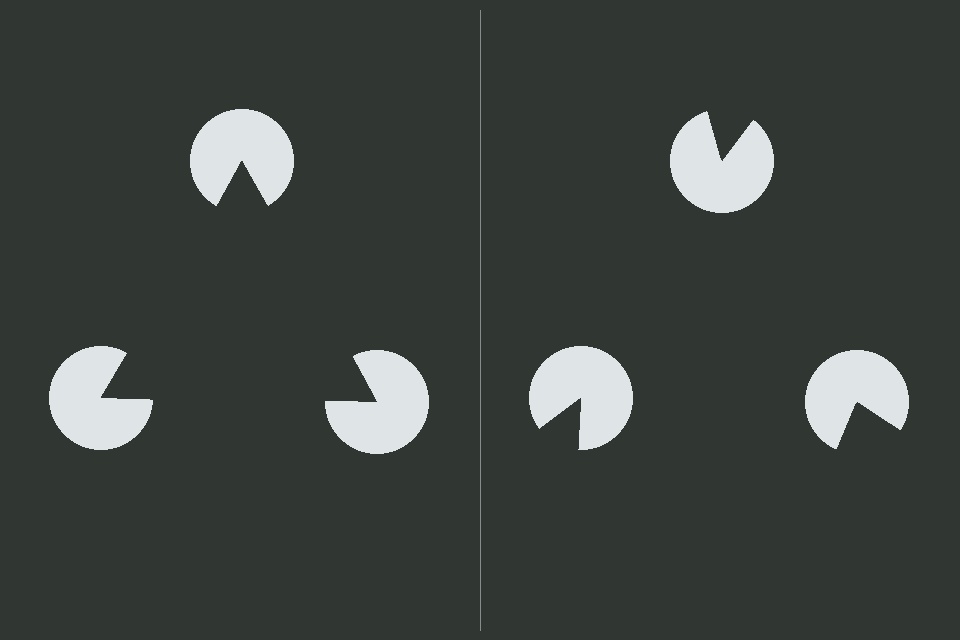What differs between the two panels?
The pac-man discs are positioned identically on both sides; only the wedge orientations differ. On the left they align to a triangle; on the right they are misaligned.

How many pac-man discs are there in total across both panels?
6 — 3 on each side.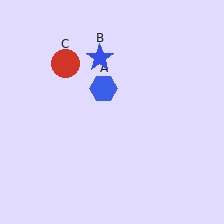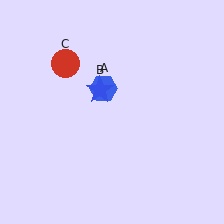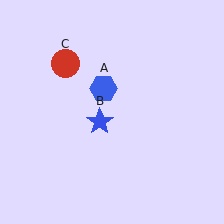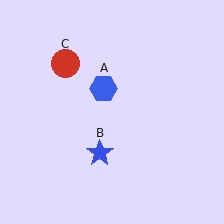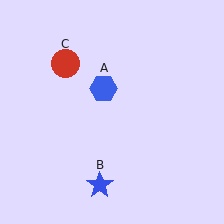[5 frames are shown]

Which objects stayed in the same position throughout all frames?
Blue hexagon (object A) and red circle (object C) remained stationary.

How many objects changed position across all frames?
1 object changed position: blue star (object B).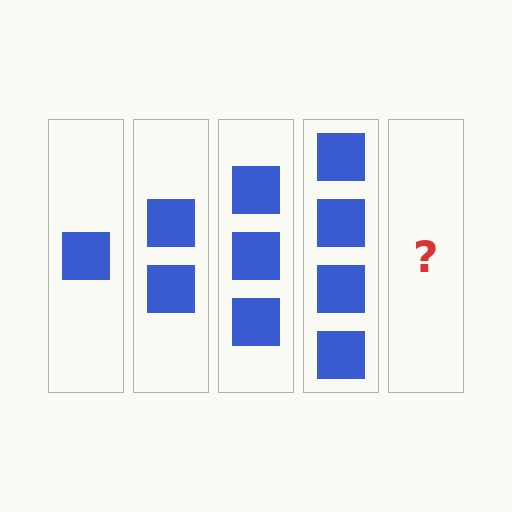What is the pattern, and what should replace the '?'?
The pattern is that each step adds one more square. The '?' should be 5 squares.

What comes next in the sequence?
The next element should be 5 squares.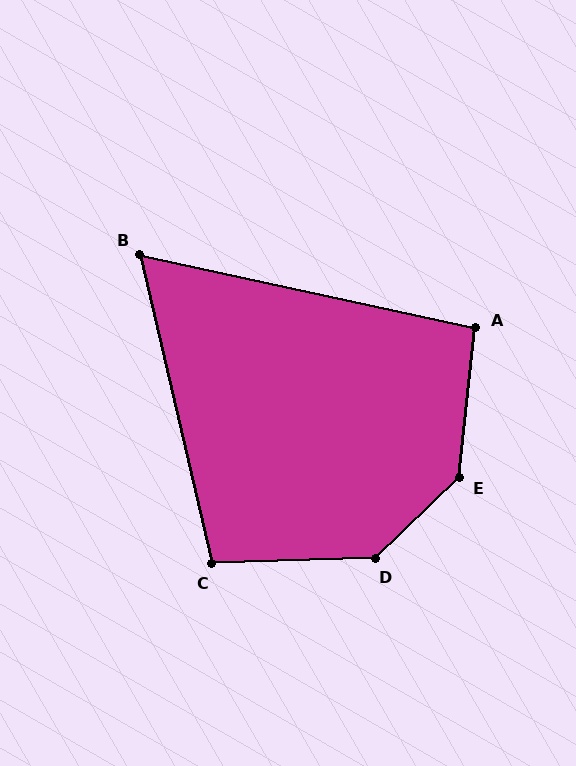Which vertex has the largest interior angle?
E, at approximately 140 degrees.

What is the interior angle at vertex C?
Approximately 101 degrees (obtuse).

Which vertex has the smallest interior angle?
B, at approximately 65 degrees.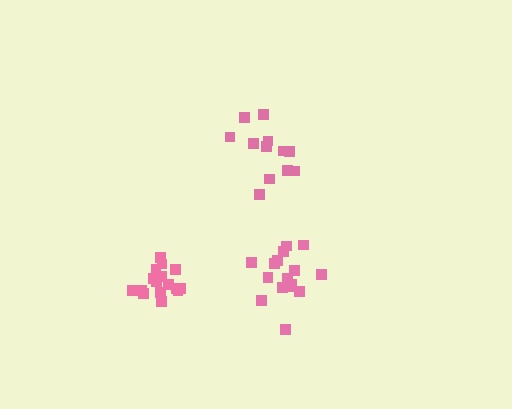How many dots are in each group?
Group 1: 12 dots, Group 2: 16 dots, Group 3: 16 dots (44 total).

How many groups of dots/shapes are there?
There are 3 groups.